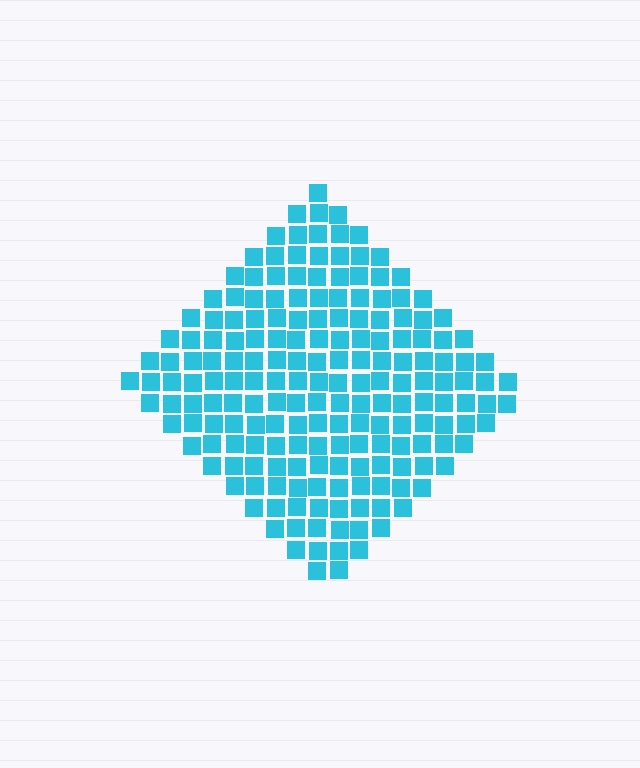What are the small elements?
The small elements are squares.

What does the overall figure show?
The overall figure shows a diamond.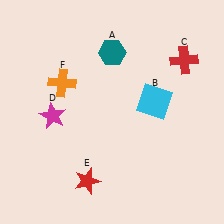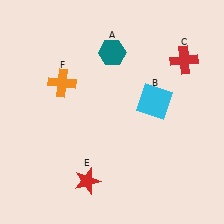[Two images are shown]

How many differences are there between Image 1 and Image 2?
There is 1 difference between the two images.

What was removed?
The magenta star (D) was removed in Image 2.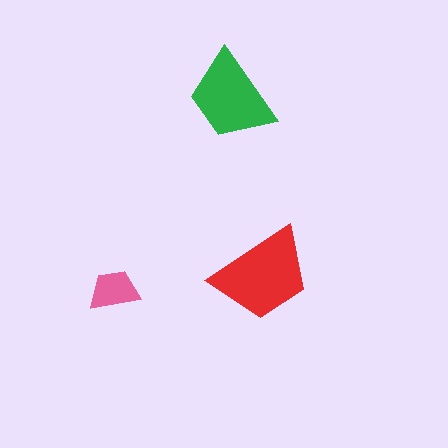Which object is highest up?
The green trapezoid is topmost.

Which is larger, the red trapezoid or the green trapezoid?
The red one.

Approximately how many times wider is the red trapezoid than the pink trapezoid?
About 2 times wider.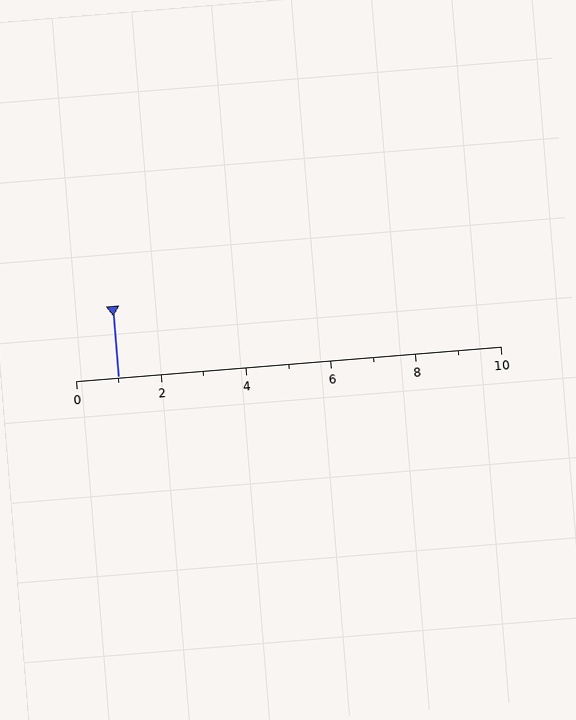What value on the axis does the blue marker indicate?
The marker indicates approximately 1.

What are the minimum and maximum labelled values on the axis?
The axis runs from 0 to 10.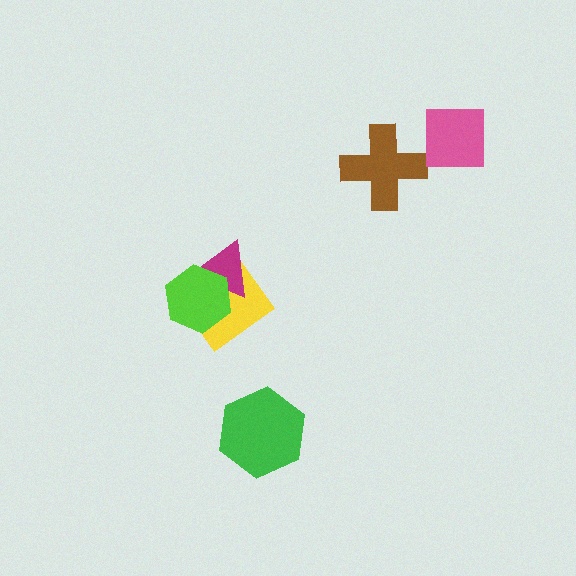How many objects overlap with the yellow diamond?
2 objects overlap with the yellow diamond.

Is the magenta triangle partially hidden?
Yes, it is partially covered by another shape.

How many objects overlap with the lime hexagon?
2 objects overlap with the lime hexagon.